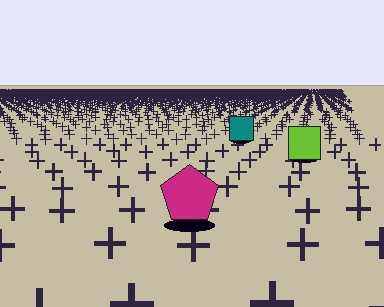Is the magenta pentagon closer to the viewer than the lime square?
Yes. The magenta pentagon is closer — you can tell from the texture gradient: the ground texture is coarser near it.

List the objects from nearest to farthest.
From nearest to farthest: the magenta pentagon, the lime square, the teal square.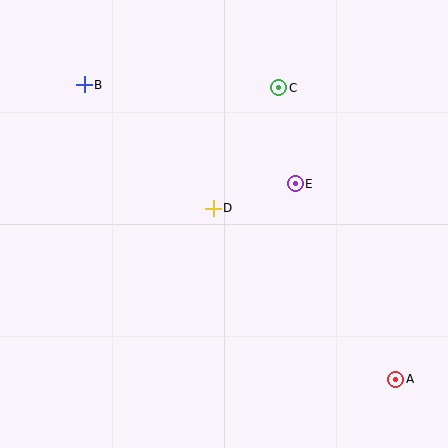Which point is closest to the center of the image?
Point D at (213, 208) is closest to the center.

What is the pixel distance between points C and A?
The distance between C and A is 314 pixels.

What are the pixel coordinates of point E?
Point E is at (295, 184).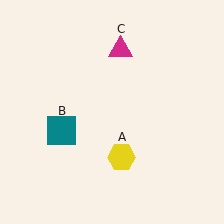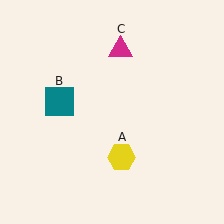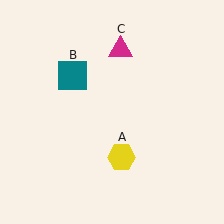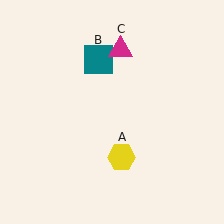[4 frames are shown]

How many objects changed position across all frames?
1 object changed position: teal square (object B).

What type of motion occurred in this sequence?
The teal square (object B) rotated clockwise around the center of the scene.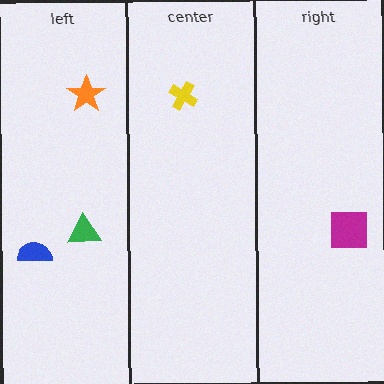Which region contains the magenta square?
The right region.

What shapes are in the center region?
The yellow cross.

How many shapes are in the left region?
3.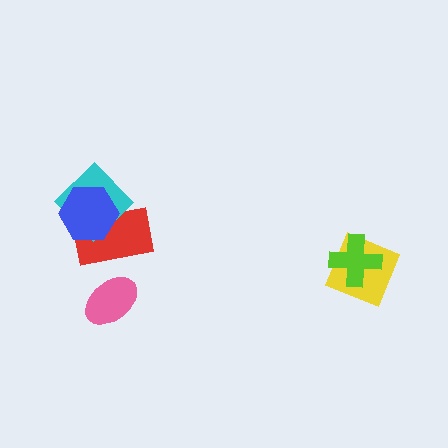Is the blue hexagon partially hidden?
No, no other shape covers it.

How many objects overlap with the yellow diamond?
1 object overlaps with the yellow diamond.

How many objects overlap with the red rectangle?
2 objects overlap with the red rectangle.